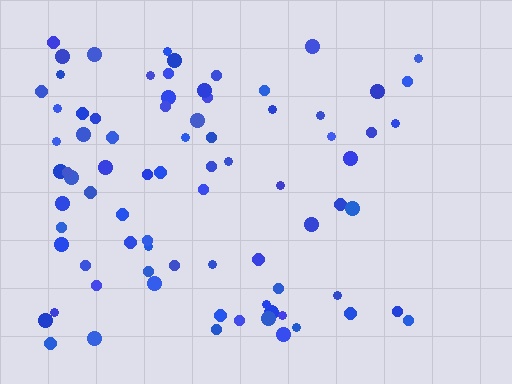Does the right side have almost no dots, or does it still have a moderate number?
Still a moderate number, just noticeably fewer than the left.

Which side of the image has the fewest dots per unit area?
The right.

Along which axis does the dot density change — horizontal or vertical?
Horizontal.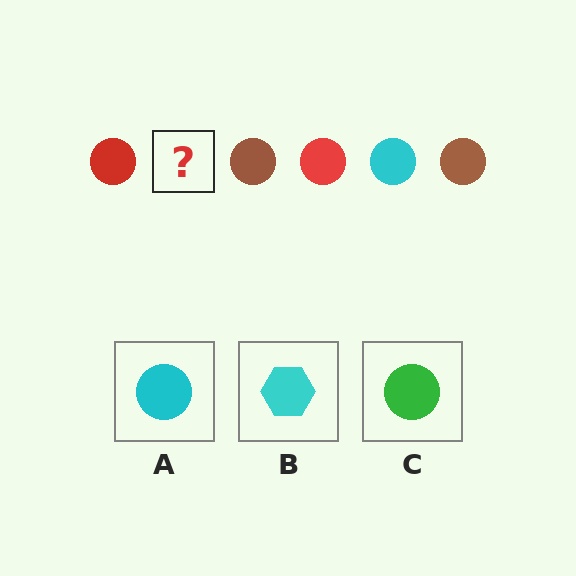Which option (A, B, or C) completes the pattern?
A.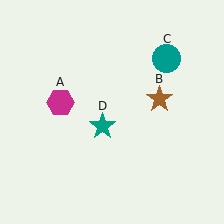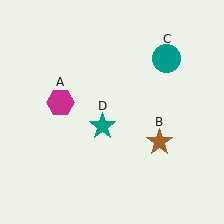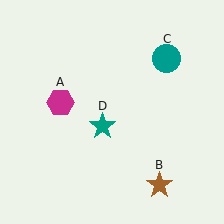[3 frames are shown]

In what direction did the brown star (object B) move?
The brown star (object B) moved down.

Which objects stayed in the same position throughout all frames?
Magenta hexagon (object A) and teal circle (object C) and teal star (object D) remained stationary.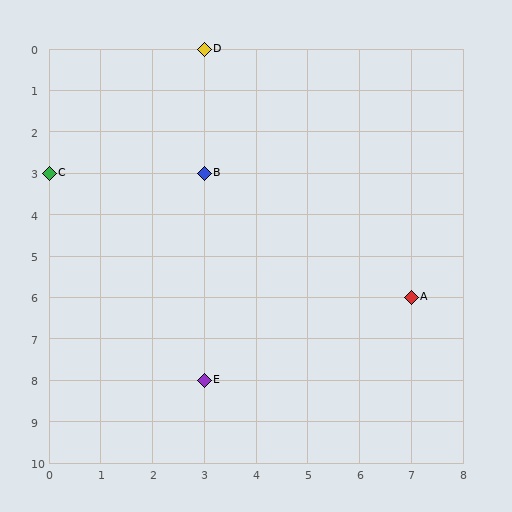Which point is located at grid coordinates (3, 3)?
Point B is at (3, 3).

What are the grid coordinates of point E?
Point E is at grid coordinates (3, 8).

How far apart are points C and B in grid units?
Points C and B are 3 columns apart.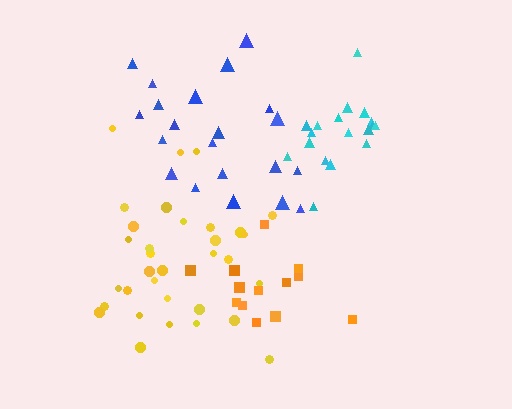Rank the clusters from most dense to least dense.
cyan, orange, yellow, blue.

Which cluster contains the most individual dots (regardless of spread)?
Yellow (33).